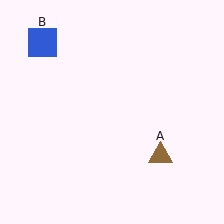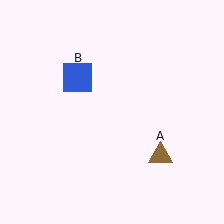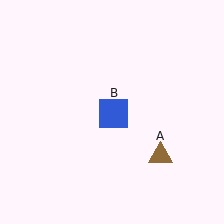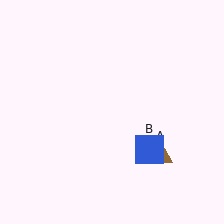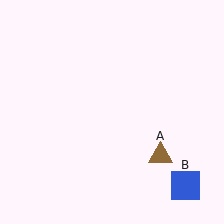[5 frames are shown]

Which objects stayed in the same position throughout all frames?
Brown triangle (object A) remained stationary.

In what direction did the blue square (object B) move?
The blue square (object B) moved down and to the right.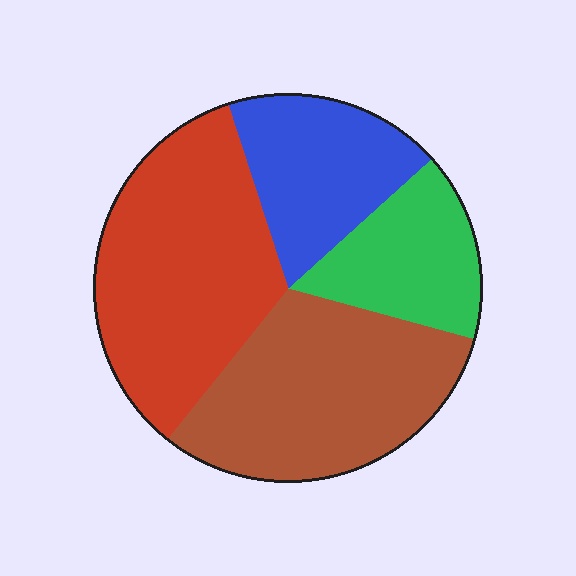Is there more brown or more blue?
Brown.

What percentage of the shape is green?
Green covers 16% of the shape.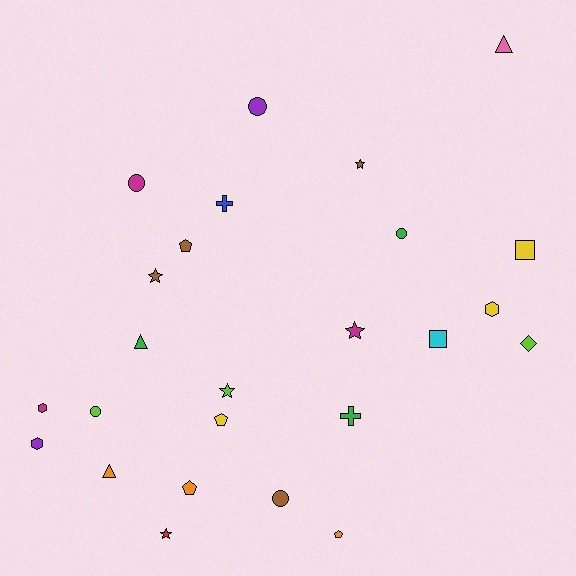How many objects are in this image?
There are 25 objects.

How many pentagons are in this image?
There are 4 pentagons.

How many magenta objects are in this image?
There are 3 magenta objects.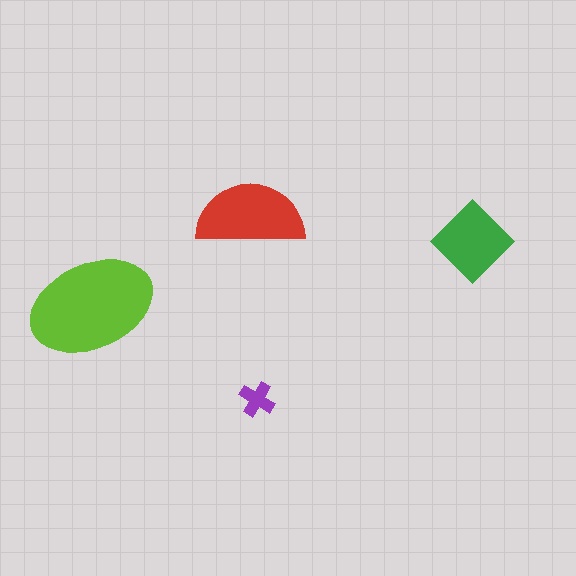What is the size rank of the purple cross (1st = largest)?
4th.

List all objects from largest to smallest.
The lime ellipse, the red semicircle, the green diamond, the purple cross.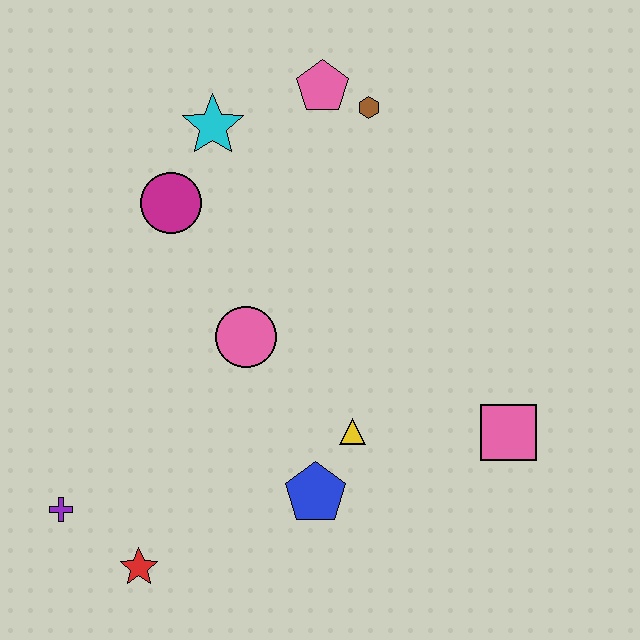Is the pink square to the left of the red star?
No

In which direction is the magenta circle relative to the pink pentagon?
The magenta circle is to the left of the pink pentagon.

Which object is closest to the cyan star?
The magenta circle is closest to the cyan star.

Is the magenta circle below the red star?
No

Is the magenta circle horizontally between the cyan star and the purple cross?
Yes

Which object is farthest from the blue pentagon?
The pink pentagon is farthest from the blue pentagon.